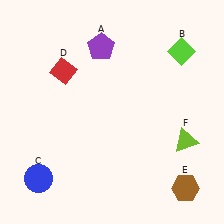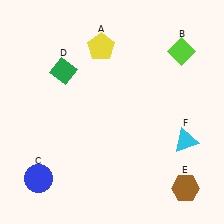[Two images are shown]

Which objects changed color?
A changed from purple to yellow. D changed from red to green. F changed from lime to cyan.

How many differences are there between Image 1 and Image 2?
There are 3 differences between the two images.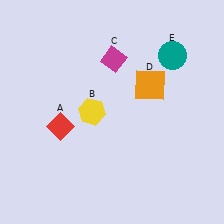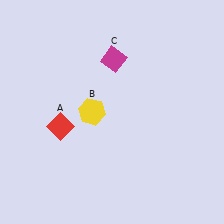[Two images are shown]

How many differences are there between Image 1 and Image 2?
There are 2 differences between the two images.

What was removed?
The teal circle (E), the orange square (D) were removed in Image 2.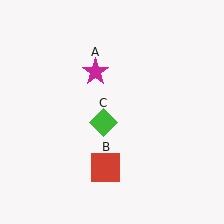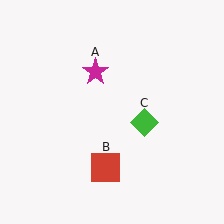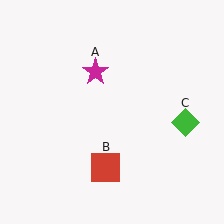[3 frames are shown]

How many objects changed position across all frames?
1 object changed position: green diamond (object C).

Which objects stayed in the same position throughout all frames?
Magenta star (object A) and red square (object B) remained stationary.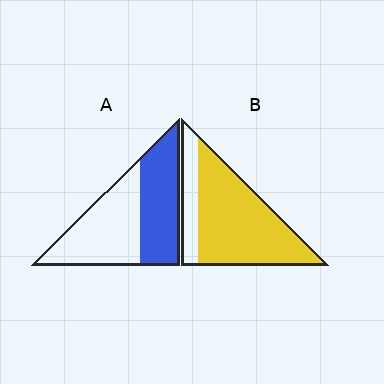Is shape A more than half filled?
Roughly half.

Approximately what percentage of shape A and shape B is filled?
A is approximately 45% and B is approximately 80%.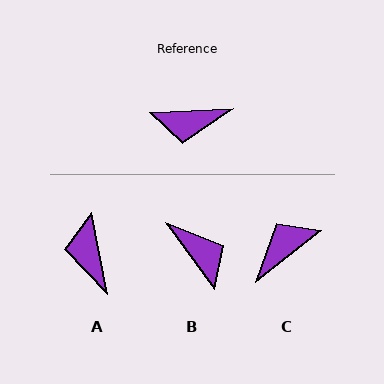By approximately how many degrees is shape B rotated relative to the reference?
Approximately 123 degrees counter-clockwise.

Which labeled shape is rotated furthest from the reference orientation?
C, about 144 degrees away.